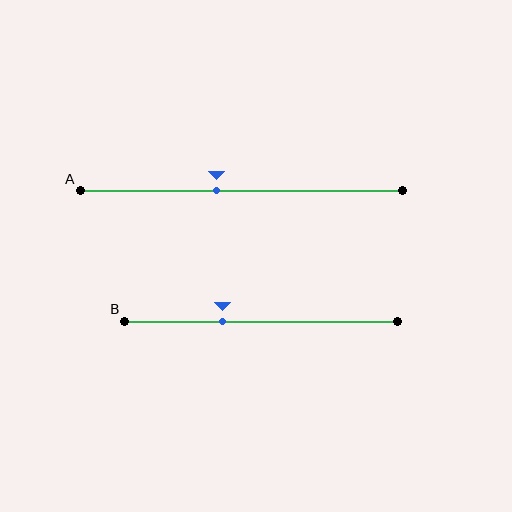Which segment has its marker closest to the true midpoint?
Segment A has its marker closest to the true midpoint.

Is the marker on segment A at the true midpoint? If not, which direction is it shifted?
No, the marker on segment A is shifted to the left by about 8% of the segment length.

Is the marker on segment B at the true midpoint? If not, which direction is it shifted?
No, the marker on segment B is shifted to the left by about 14% of the segment length.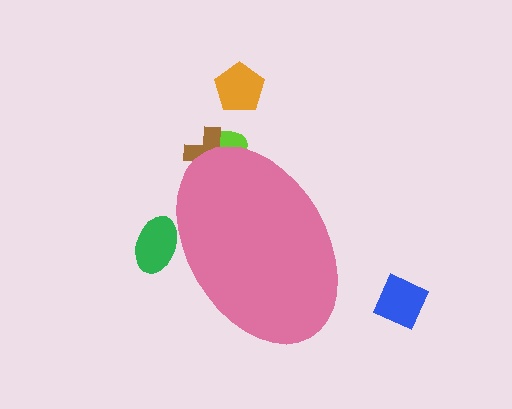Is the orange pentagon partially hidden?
No, the orange pentagon is fully visible.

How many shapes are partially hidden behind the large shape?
3 shapes are partially hidden.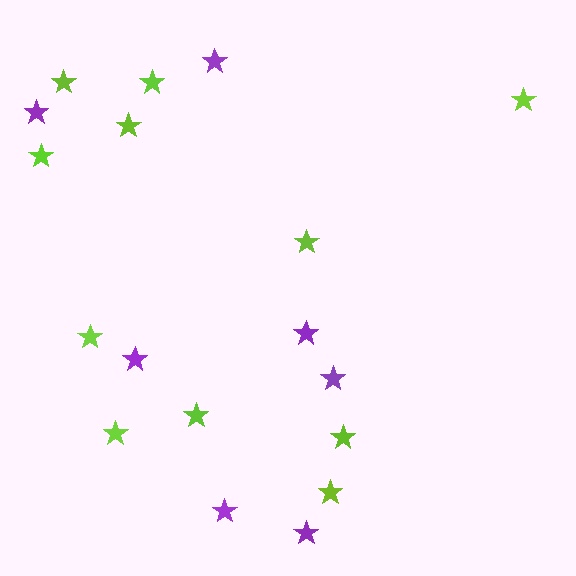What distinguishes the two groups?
There are 2 groups: one group of lime stars (11) and one group of purple stars (7).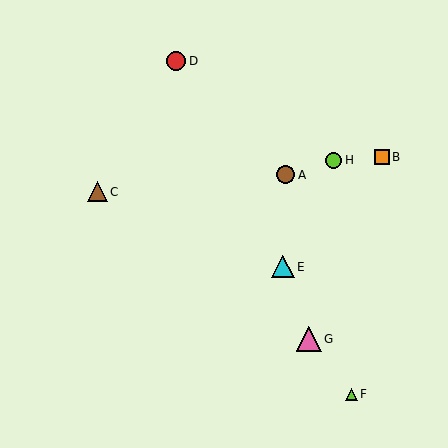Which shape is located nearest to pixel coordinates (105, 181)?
The brown triangle (labeled C) at (97, 192) is nearest to that location.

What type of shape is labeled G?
Shape G is a pink triangle.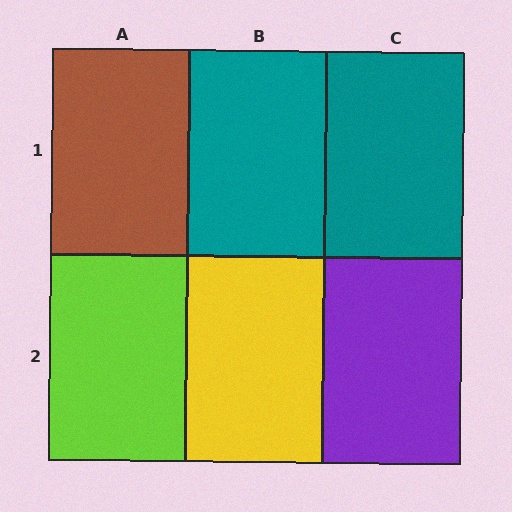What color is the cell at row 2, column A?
Lime.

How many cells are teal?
2 cells are teal.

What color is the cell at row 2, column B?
Yellow.